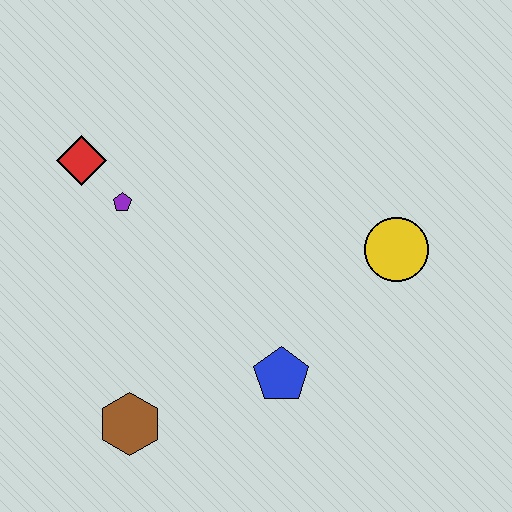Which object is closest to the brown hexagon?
The blue pentagon is closest to the brown hexagon.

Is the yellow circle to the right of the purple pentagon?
Yes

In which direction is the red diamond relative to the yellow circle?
The red diamond is to the left of the yellow circle.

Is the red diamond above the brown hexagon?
Yes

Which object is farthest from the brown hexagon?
The yellow circle is farthest from the brown hexagon.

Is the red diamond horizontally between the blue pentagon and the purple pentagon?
No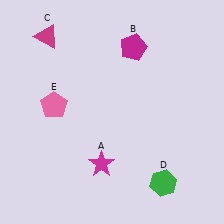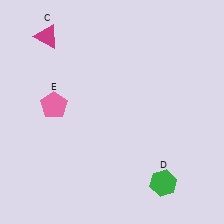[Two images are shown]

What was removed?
The magenta star (A), the magenta pentagon (B) were removed in Image 2.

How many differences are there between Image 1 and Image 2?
There are 2 differences between the two images.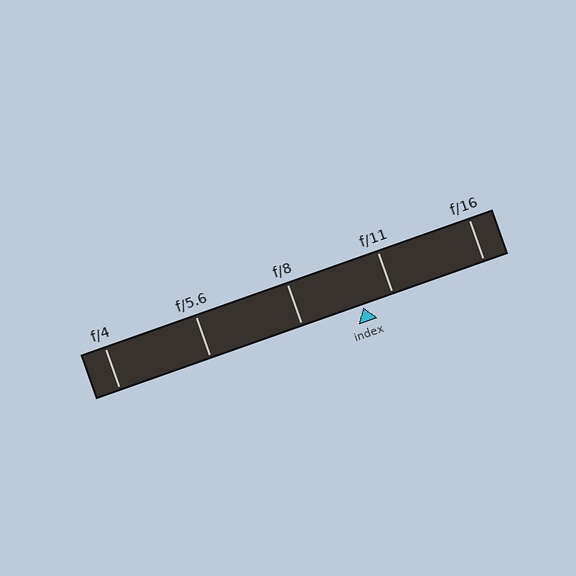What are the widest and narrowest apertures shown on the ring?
The widest aperture shown is f/4 and the narrowest is f/16.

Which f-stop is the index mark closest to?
The index mark is closest to f/11.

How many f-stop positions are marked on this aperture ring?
There are 5 f-stop positions marked.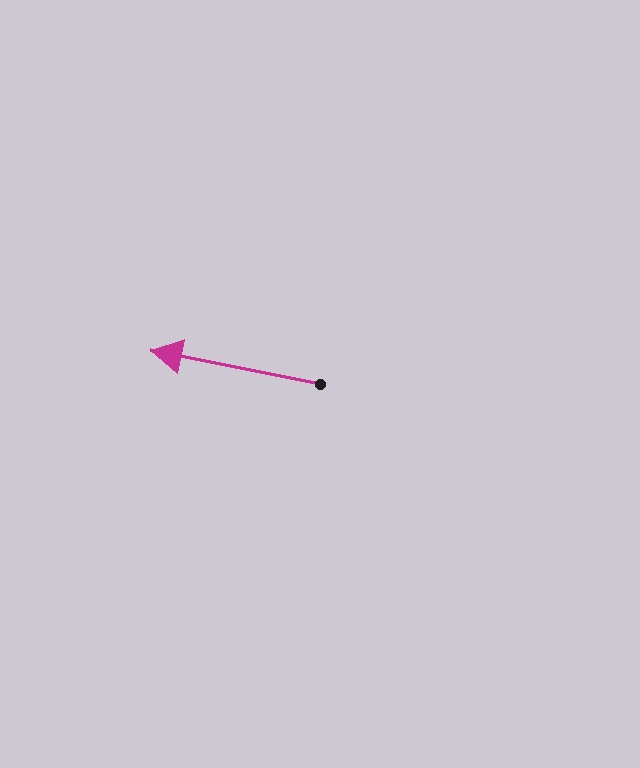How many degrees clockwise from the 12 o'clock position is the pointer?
Approximately 281 degrees.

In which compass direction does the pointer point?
West.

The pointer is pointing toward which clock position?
Roughly 9 o'clock.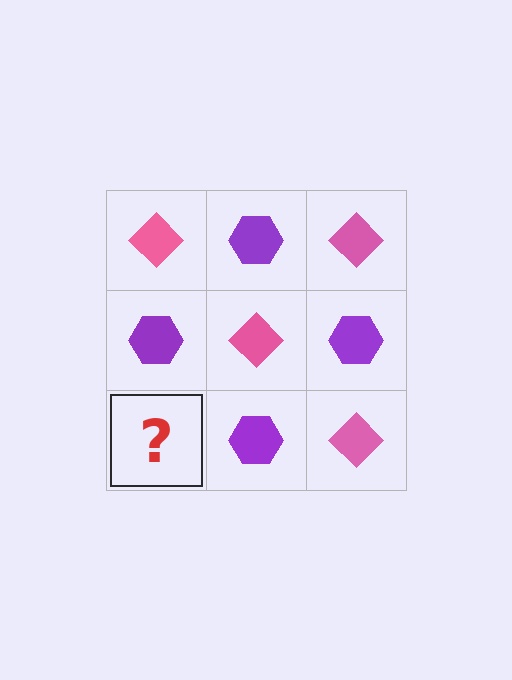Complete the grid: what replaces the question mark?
The question mark should be replaced with a pink diamond.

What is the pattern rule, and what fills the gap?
The rule is that it alternates pink diamond and purple hexagon in a checkerboard pattern. The gap should be filled with a pink diamond.